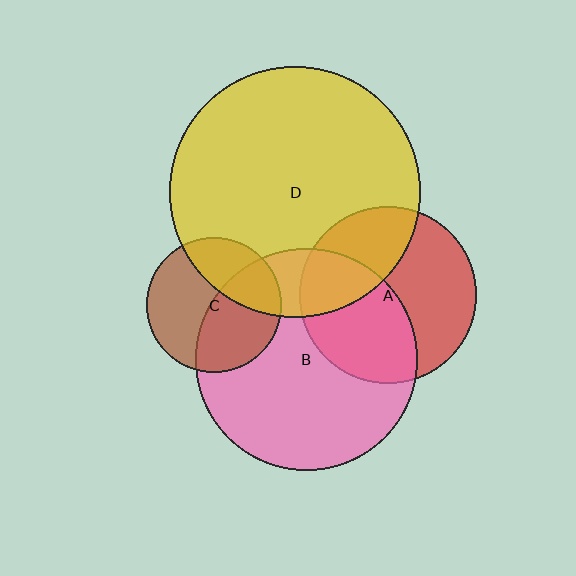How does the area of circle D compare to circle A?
Approximately 2.0 times.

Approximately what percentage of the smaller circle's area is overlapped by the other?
Approximately 35%.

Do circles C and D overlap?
Yes.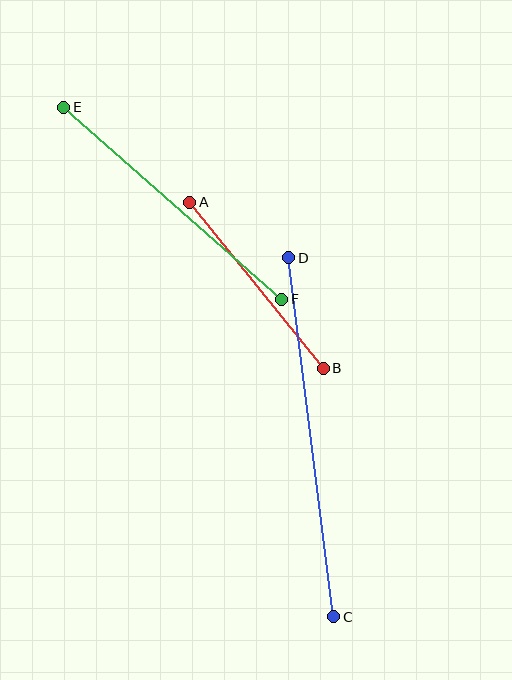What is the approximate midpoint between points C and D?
The midpoint is at approximately (311, 437) pixels.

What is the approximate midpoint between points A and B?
The midpoint is at approximately (256, 285) pixels.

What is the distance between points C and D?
The distance is approximately 361 pixels.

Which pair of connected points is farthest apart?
Points C and D are farthest apart.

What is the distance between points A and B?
The distance is approximately 213 pixels.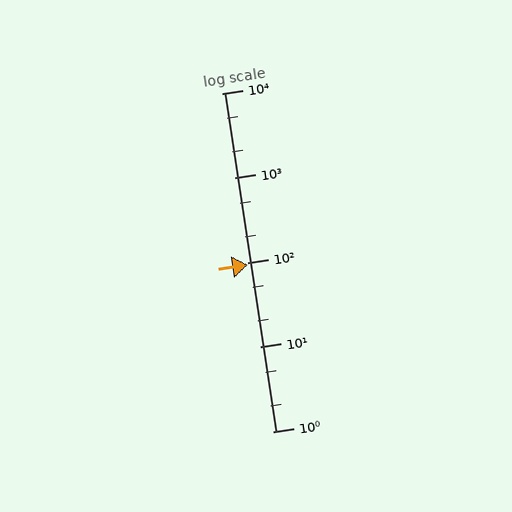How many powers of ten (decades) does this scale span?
The scale spans 4 decades, from 1 to 10000.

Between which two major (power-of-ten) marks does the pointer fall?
The pointer is between 10 and 100.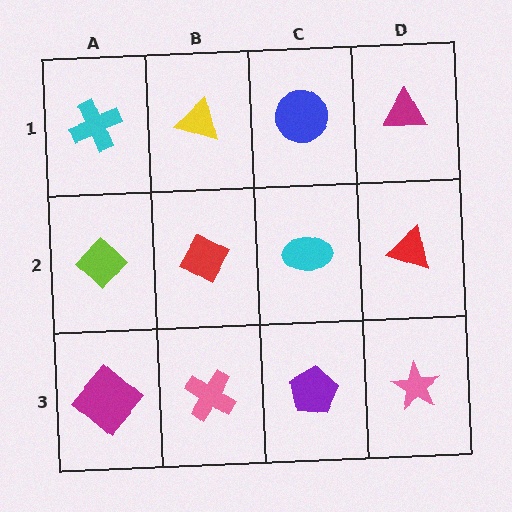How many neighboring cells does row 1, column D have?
2.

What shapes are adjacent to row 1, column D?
A red triangle (row 2, column D), a blue circle (row 1, column C).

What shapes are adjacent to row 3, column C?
A cyan ellipse (row 2, column C), a pink cross (row 3, column B), a pink star (row 3, column D).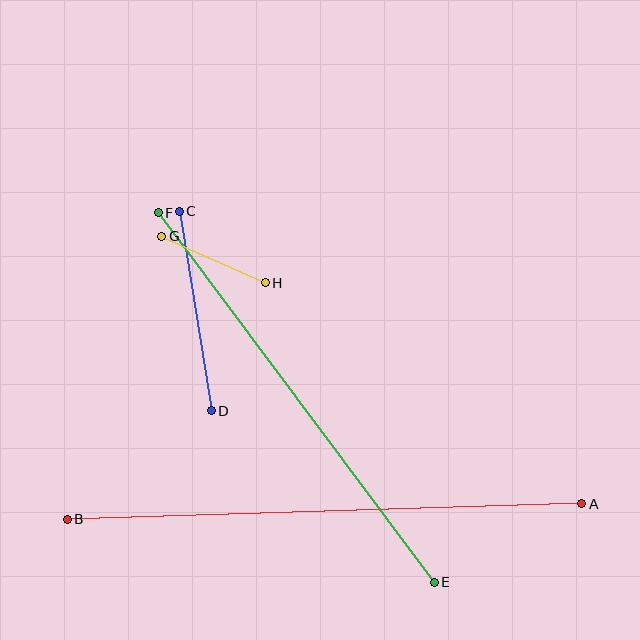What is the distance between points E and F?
The distance is approximately 461 pixels.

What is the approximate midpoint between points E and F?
The midpoint is at approximately (296, 397) pixels.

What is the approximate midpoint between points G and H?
The midpoint is at approximately (213, 259) pixels.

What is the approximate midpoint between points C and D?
The midpoint is at approximately (195, 311) pixels.